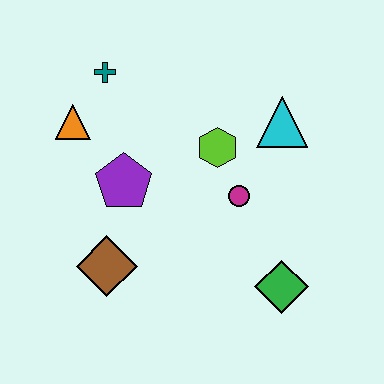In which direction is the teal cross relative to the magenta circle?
The teal cross is to the left of the magenta circle.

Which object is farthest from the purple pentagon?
The green diamond is farthest from the purple pentagon.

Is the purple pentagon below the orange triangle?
Yes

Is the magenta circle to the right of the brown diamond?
Yes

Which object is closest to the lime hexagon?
The magenta circle is closest to the lime hexagon.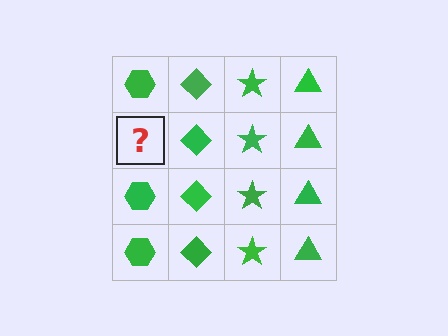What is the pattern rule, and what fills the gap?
The rule is that each column has a consistent shape. The gap should be filled with a green hexagon.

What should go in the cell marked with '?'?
The missing cell should contain a green hexagon.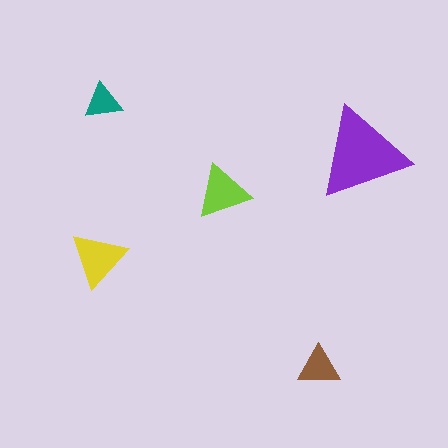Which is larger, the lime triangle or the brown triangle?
The lime one.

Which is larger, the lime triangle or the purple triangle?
The purple one.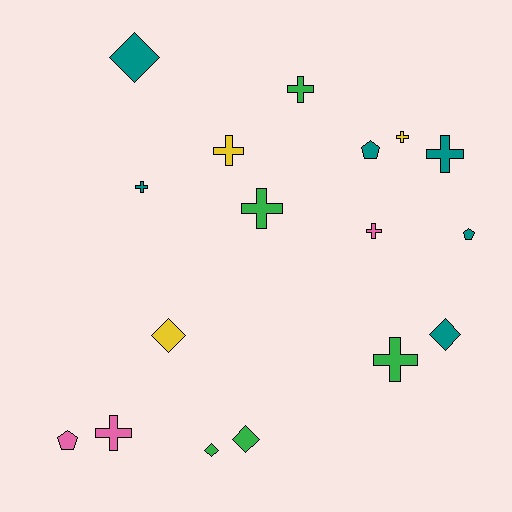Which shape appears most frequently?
Cross, with 9 objects.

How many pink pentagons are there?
There is 1 pink pentagon.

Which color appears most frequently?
Teal, with 6 objects.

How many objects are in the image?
There are 17 objects.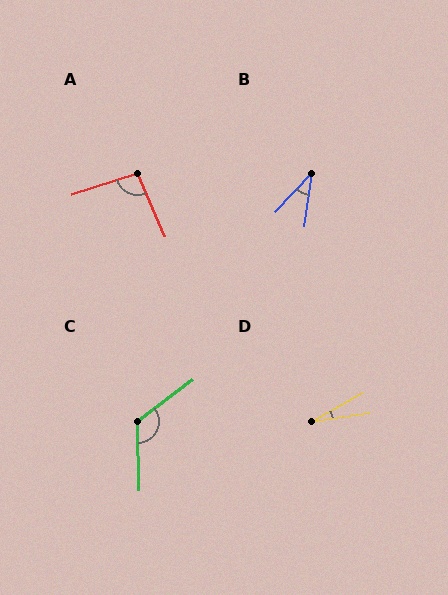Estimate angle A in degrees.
Approximately 96 degrees.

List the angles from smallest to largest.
D (20°), B (35°), A (96°), C (126°).